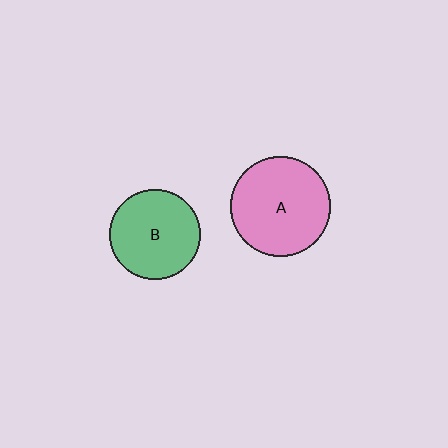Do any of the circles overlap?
No, none of the circles overlap.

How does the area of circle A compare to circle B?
Approximately 1.2 times.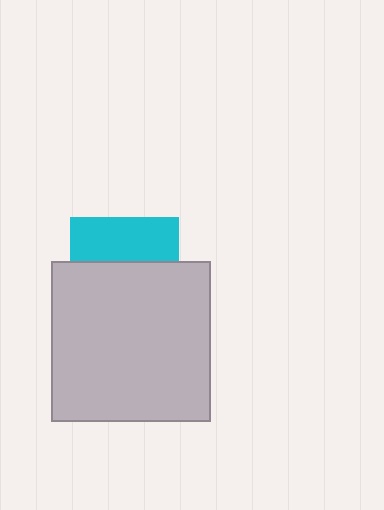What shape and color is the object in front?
The object in front is a light gray square.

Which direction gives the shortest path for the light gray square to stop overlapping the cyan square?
Moving down gives the shortest separation.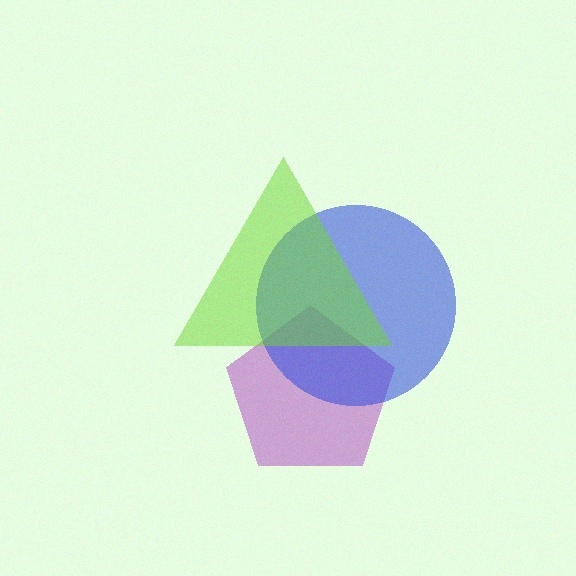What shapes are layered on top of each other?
The layered shapes are: a purple pentagon, a blue circle, a lime triangle.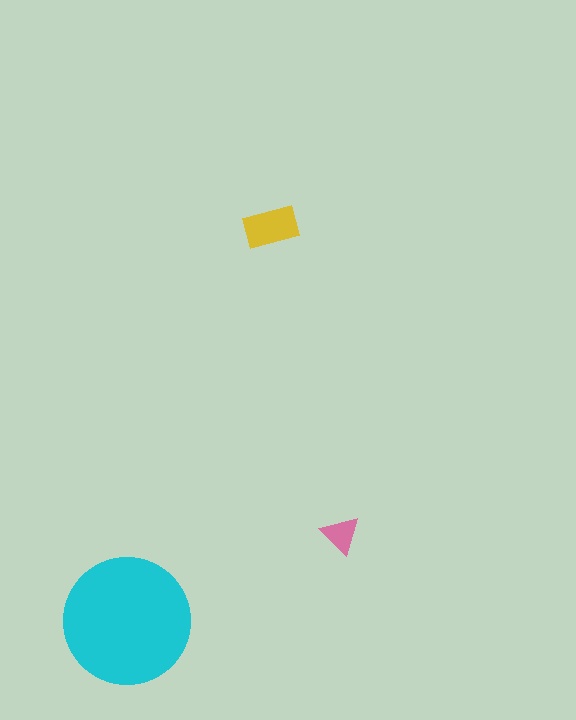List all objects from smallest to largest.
The pink triangle, the yellow rectangle, the cyan circle.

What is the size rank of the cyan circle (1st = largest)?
1st.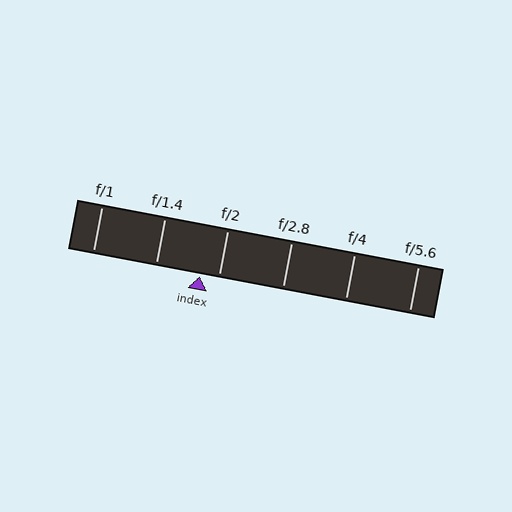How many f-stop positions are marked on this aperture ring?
There are 6 f-stop positions marked.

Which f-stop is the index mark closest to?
The index mark is closest to f/2.